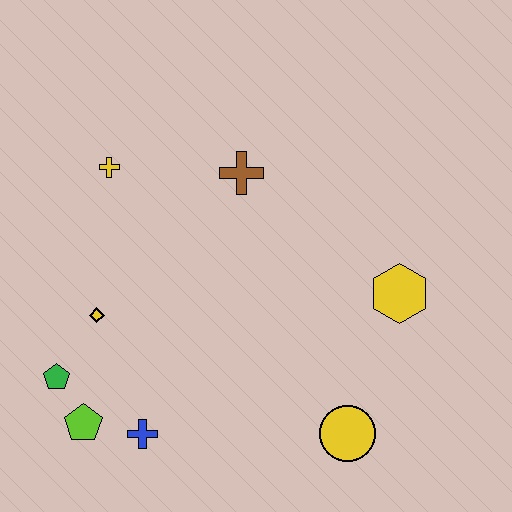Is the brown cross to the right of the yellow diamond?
Yes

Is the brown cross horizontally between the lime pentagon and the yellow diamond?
No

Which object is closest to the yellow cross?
The brown cross is closest to the yellow cross.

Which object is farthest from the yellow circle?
The yellow cross is farthest from the yellow circle.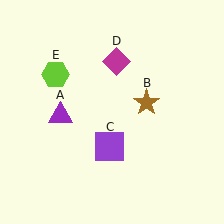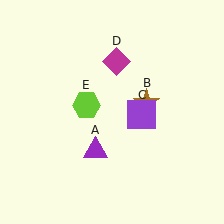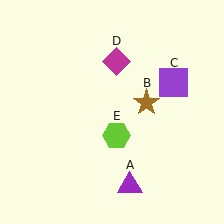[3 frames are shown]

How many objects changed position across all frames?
3 objects changed position: purple triangle (object A), purple square (object C), lime hexagon (object E).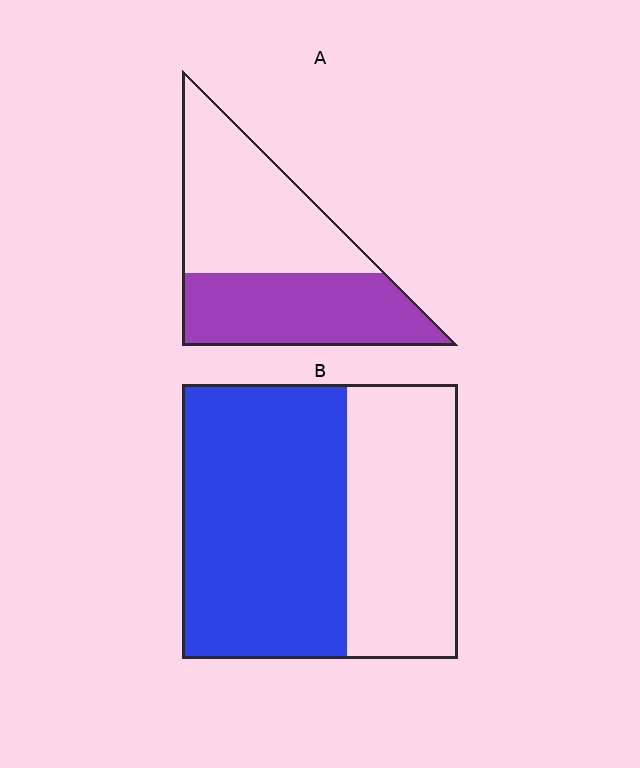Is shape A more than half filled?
No.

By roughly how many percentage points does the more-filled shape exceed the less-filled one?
By roughly 15 percentage points (B over A).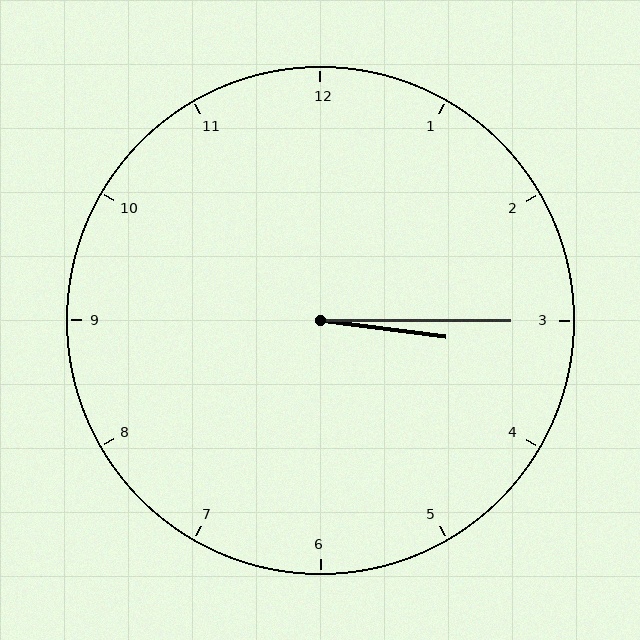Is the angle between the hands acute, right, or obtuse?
It is acute.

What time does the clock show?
3:15.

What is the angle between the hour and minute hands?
Approximately 8 degrees.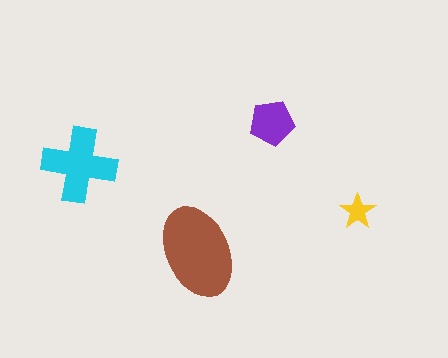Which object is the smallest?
The yellow star.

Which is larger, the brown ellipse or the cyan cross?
The brown ellipse.